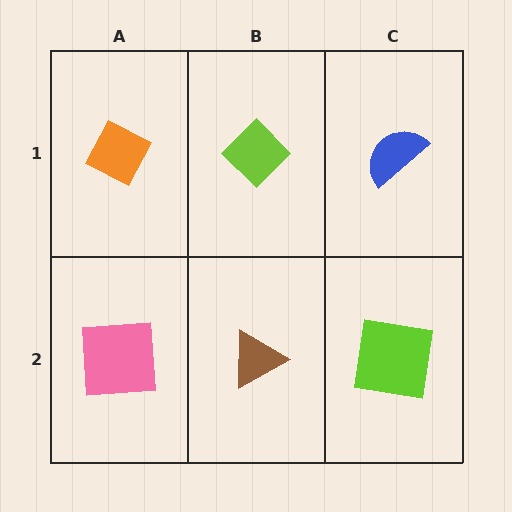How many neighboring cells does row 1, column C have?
2.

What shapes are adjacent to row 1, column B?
A brown triangle (row 2, column B), an orange diamond (row 1, column A), a blue semicircle (row 1, column C).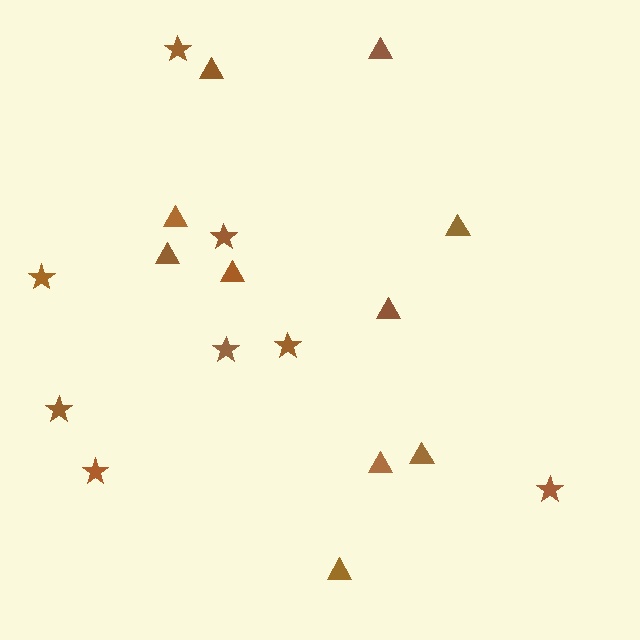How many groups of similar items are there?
There are 2 groups: one group of triangles (10) and one group of stars (8).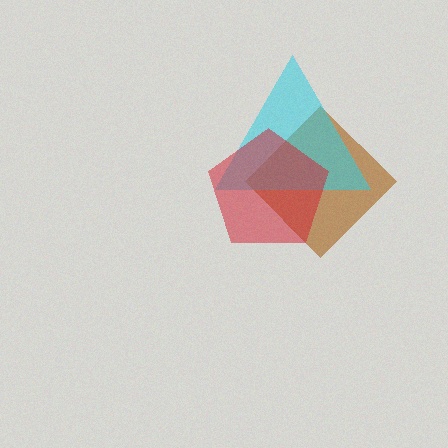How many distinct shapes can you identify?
There are 3 distinct shapes: a brown diamond, a cyan triangle, a red pentagon.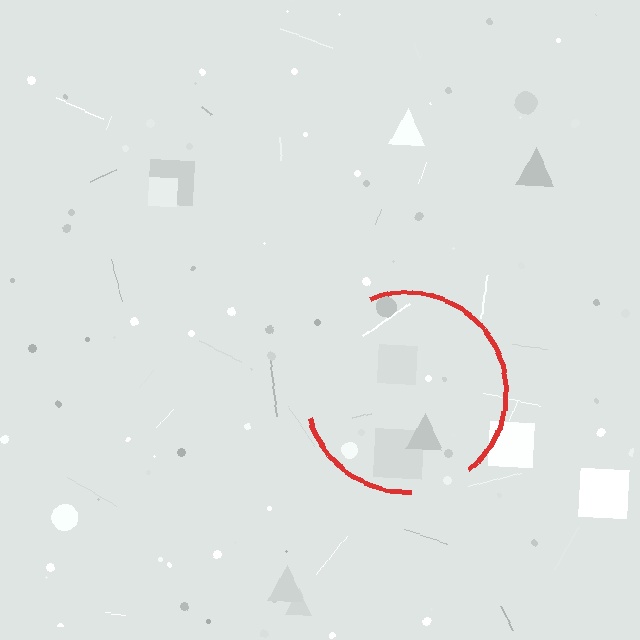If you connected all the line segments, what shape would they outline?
They would outline a circle.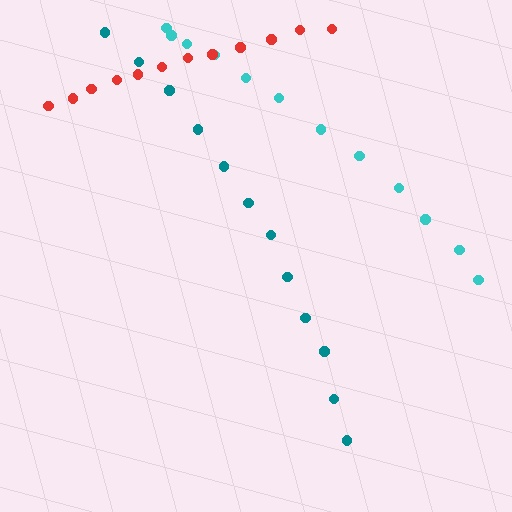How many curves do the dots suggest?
There are 3 distinct paths.